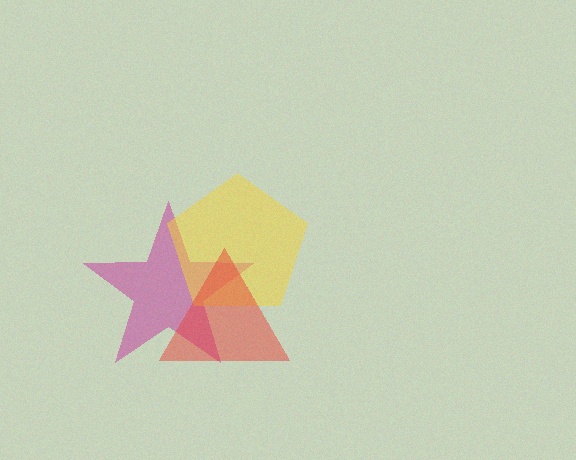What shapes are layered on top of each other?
The layered shapes are: a magenta star, a yellow pentagon, a red triangle.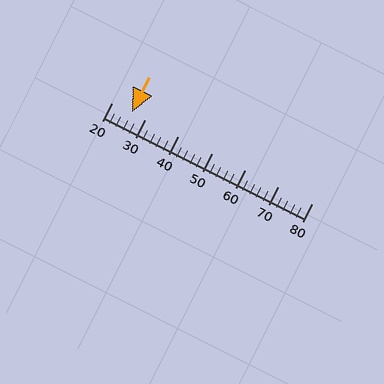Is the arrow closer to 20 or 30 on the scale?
The arrow is closer to 30.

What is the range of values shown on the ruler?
The ruler shows values from 20 to 80.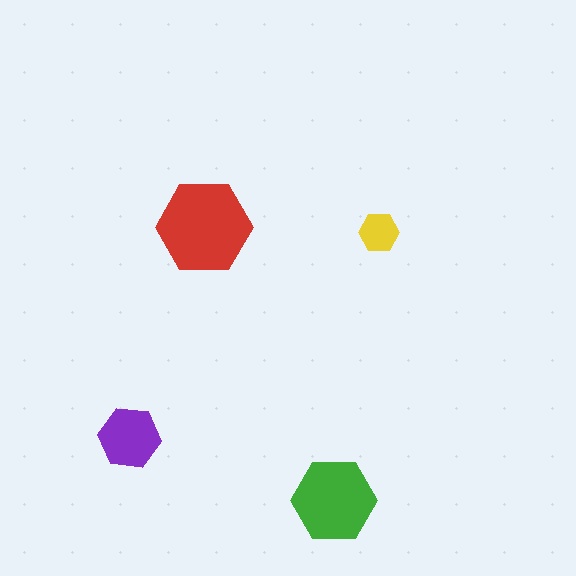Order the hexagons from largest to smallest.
the red one, the green one, the purple one, the yellow one.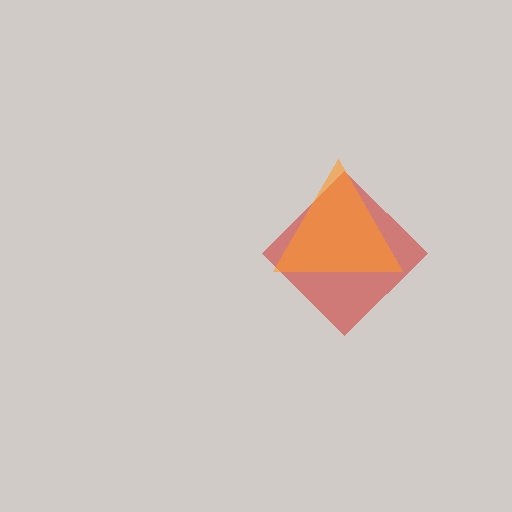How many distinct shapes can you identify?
There are 2 distinct shapes: a red diamond, an orange triangle.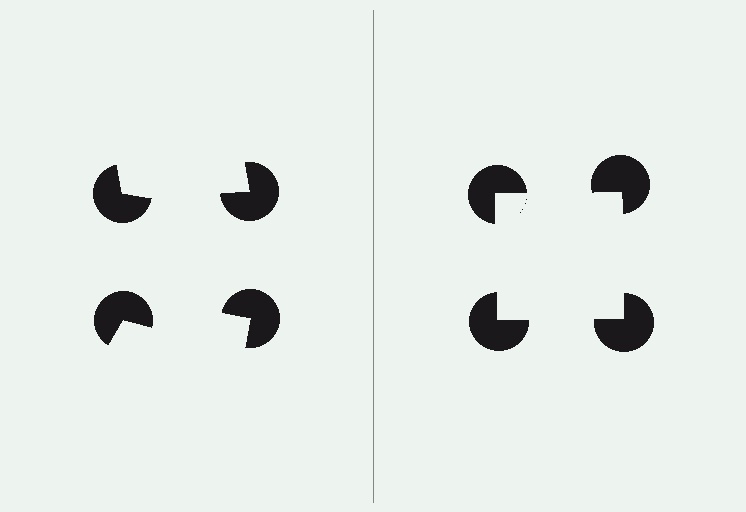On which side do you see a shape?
An illusory square appears on the right side. On the left side the wedge cuts are rotated, so no coherent shape forms.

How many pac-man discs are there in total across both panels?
8 — 4 on each side.